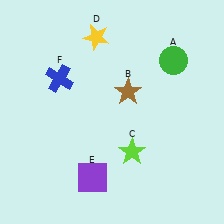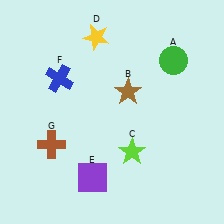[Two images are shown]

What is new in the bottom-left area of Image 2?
A brown cross (G) was added in the bottom-left area of Image 2.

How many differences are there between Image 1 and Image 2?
There is 1 difference between the two images.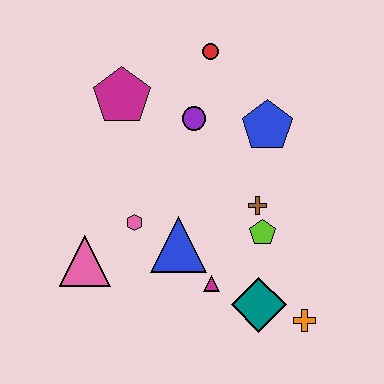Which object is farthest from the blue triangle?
The red circle is farthest from the blue triangle.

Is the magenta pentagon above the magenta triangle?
Yes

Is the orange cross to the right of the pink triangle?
Yes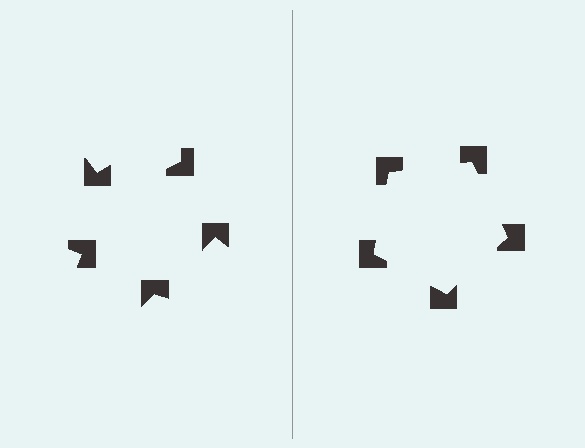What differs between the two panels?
The notched squares are positioned identically on both sides; only the wedge orientations differ. On the right they align to a pentagon; on the left they are misaligned.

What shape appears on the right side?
An illusory pentagon.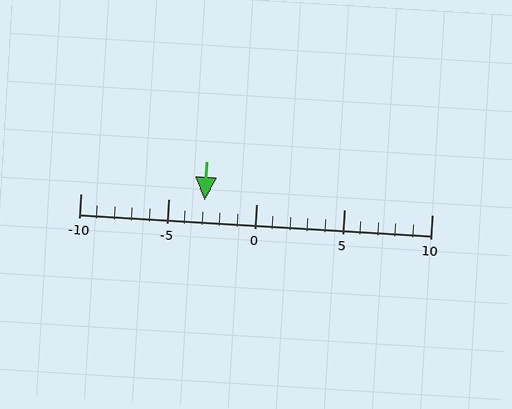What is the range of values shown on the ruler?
The ruler shows values from -10 to 10.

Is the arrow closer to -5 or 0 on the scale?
The arrow is closer to -5.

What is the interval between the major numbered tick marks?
The major tick marks are spaced 5 units apart.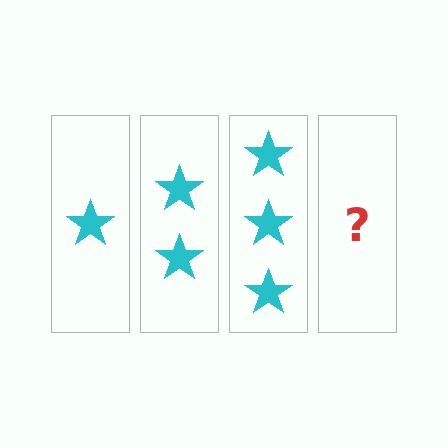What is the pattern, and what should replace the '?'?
The pattern is that each step adds one more star. The '?' should be 4 stars.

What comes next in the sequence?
The next element should be 4 stars.